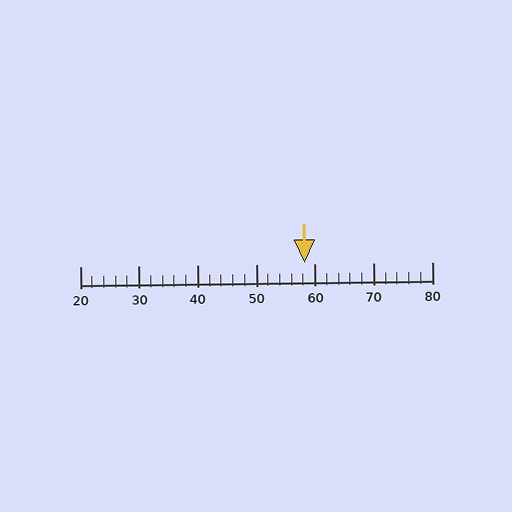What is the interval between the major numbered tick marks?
The major tick marks are spaced 10 units apart.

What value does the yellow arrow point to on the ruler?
The yellow arrow points to approximately 58.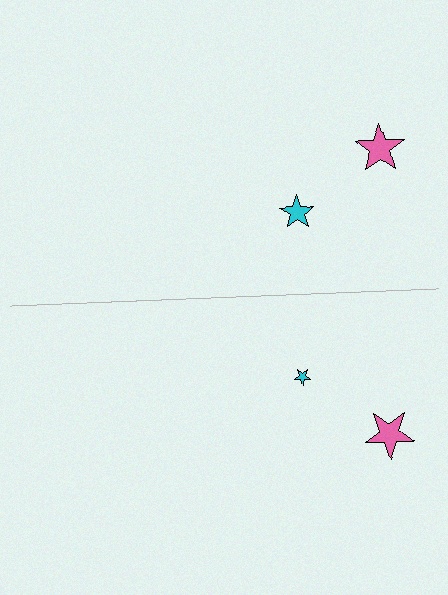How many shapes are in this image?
There are 4 shapes in this image.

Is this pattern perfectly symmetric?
No, the pattern is not perfectly symmetric. The cyan star on the bottom side has a different size than its mirror counterpart.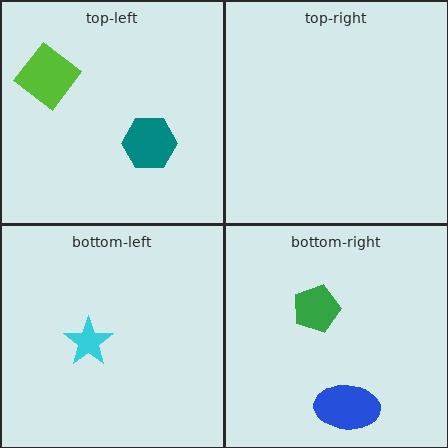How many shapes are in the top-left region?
2.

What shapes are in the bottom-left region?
The cyan star.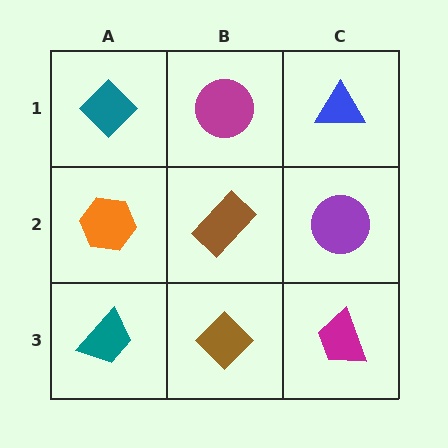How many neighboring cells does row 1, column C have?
2.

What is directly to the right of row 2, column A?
A brown rectangle.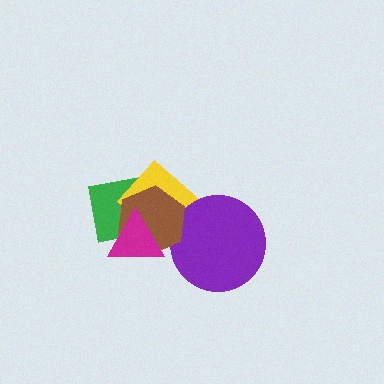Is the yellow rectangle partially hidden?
Yes, it is partially covered by another shape.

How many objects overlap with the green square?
3 objects overlap with the green square.